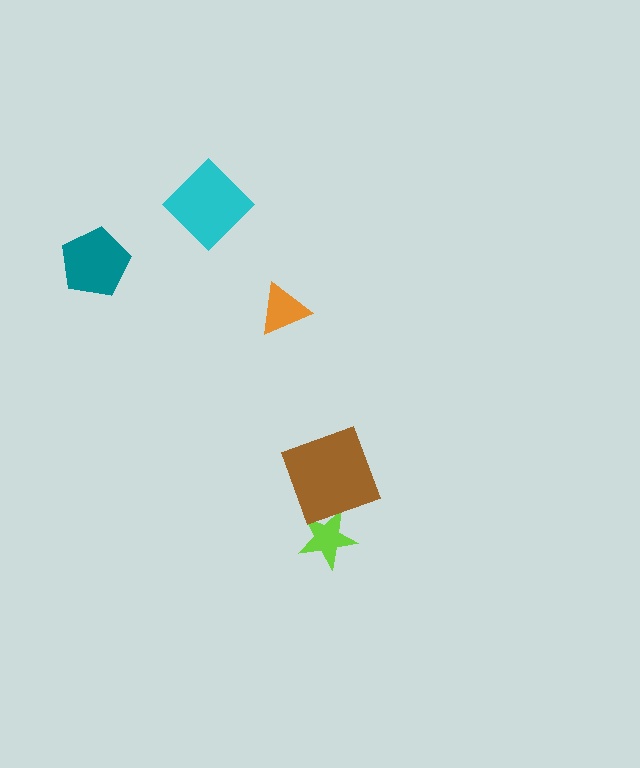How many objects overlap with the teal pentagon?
0 objects overlap with the teal pentagon.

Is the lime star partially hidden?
Yes, it is partially covered by another shape.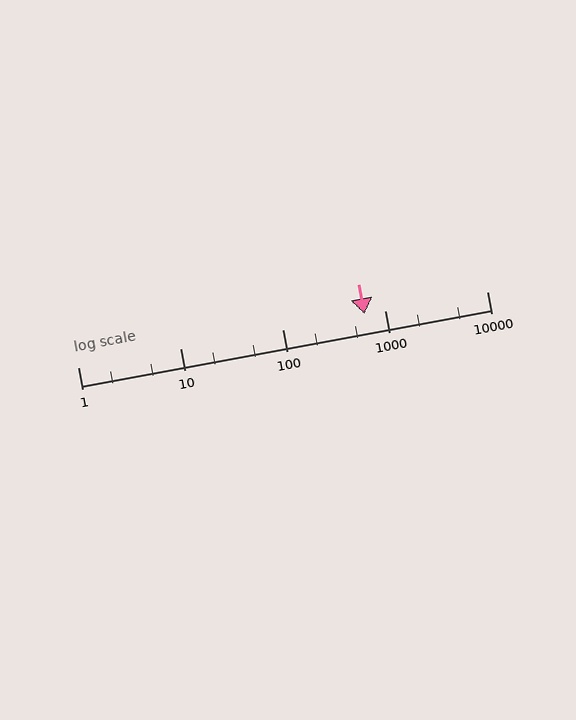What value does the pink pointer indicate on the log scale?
The pointer indicates approximately 640.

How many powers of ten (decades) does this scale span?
The scale spans 4 decades, from 1 to 10000.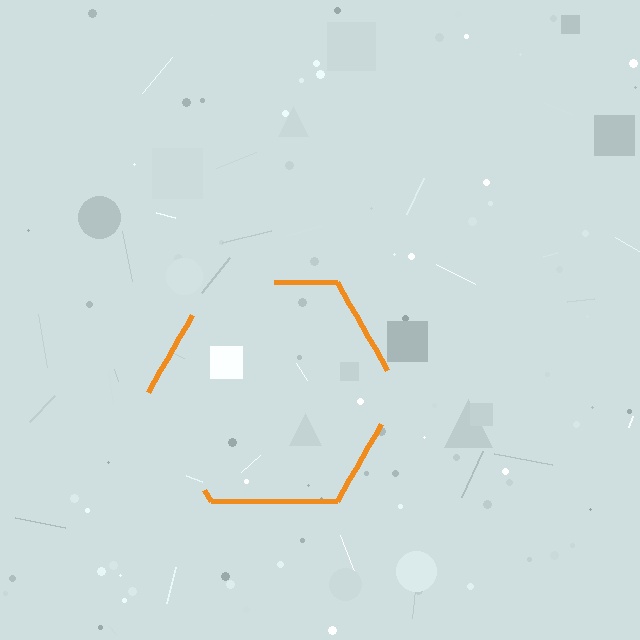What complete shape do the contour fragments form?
The contour fragments form a hexagon.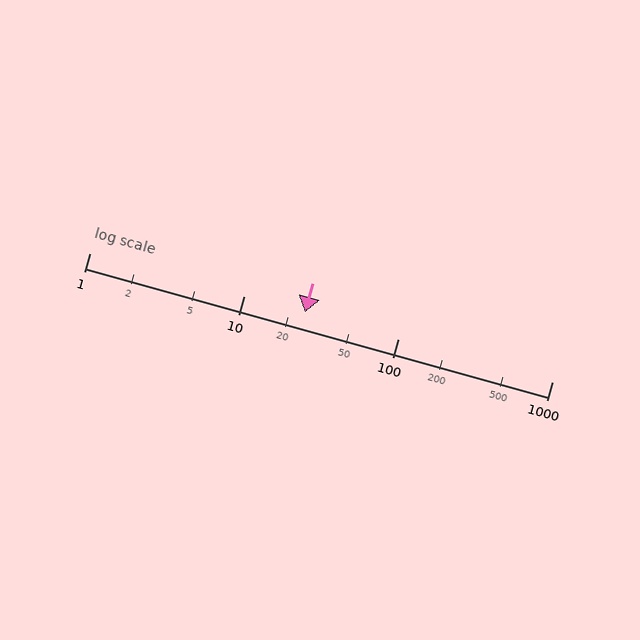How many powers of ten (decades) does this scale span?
The scale spans 3 decades, from 1 to 1000.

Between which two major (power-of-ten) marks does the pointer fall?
The pointer is between 10 and 100.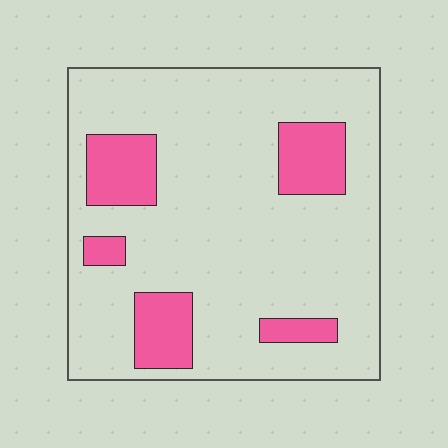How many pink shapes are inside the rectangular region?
5.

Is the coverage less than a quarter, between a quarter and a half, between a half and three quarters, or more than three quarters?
Less than a quarter.